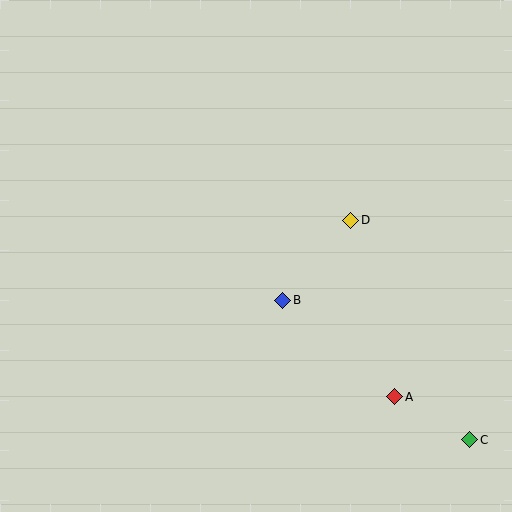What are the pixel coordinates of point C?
Point C is at (470, 440).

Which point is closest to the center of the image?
Point B at (283, 300) is closest to the center.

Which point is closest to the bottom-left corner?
Point B is closest to the bottom-left corner.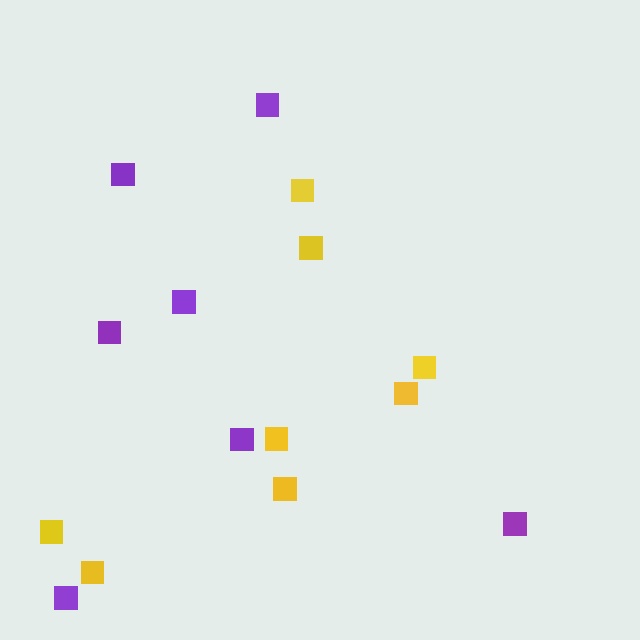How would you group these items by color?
There are 2 groups: one group of yellow squares (8) and one group of purple squares (7).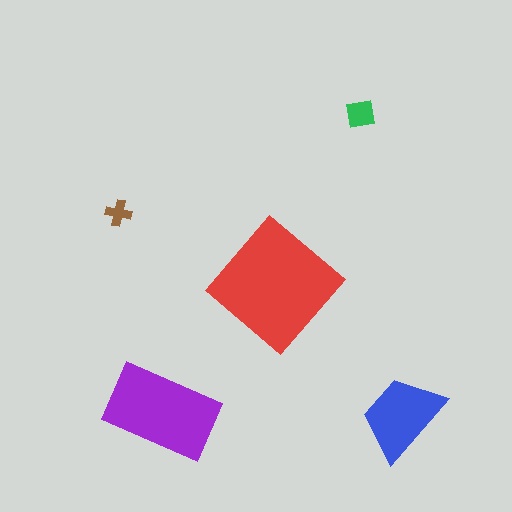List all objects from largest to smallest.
The red diamond, the purple rectangle, the blue trapezoid, the green square, the brown cross.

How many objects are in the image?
There are 5 objects in the image.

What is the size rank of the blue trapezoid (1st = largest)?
3rd.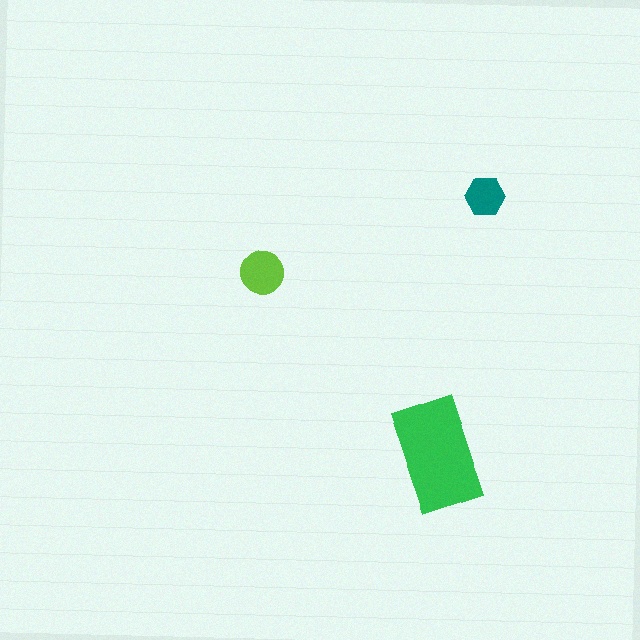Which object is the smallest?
The teal hexagon.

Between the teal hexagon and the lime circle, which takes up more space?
The lime circle.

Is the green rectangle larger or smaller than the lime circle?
Larger.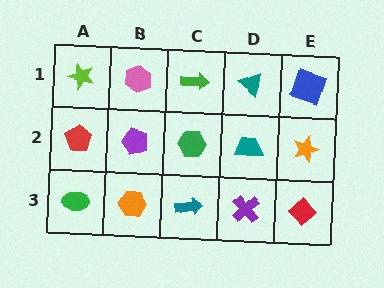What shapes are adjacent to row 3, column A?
A red pentagon (row 2, column A), an orange hexagon (row 3, column B).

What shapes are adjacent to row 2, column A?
A lime star (row 1, column A), a green ellipse (row 3, column A), a purple pentagon (row 2, column B).